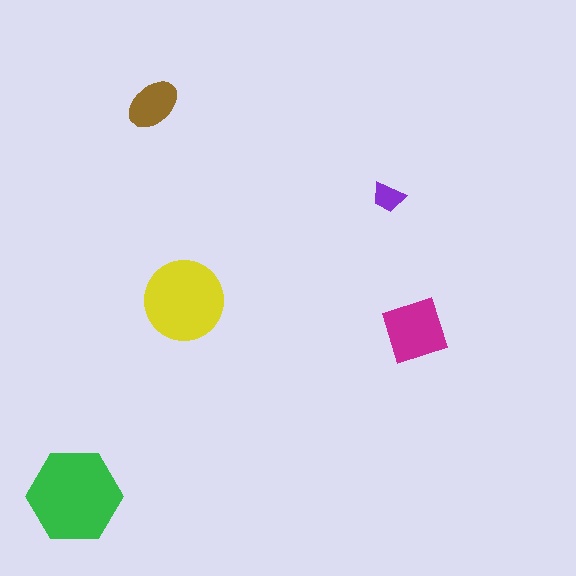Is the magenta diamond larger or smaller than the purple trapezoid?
Larger.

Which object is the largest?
The green hexagon.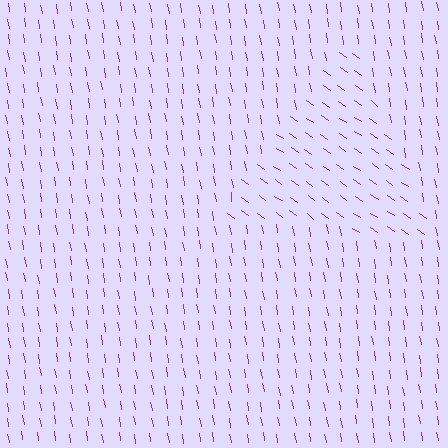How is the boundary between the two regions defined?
The boundary is defined purely by a change in line orientation (approximately 45 degrees difference). All lines are the same color and thickness.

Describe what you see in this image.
The image is filled with small purple line segments. A triangle region in the image has lines oriented differently from the surrounding lines, creating a visible texture boundary.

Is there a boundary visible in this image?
Yes, there is a texture boundary formed by a change in line orientation.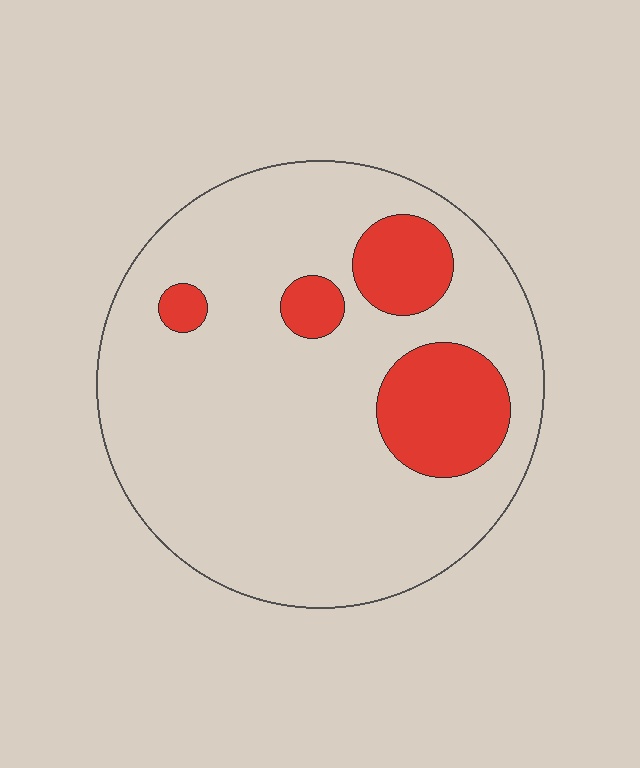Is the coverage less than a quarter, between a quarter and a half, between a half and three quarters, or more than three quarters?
Less than a quarter.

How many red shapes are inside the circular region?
4.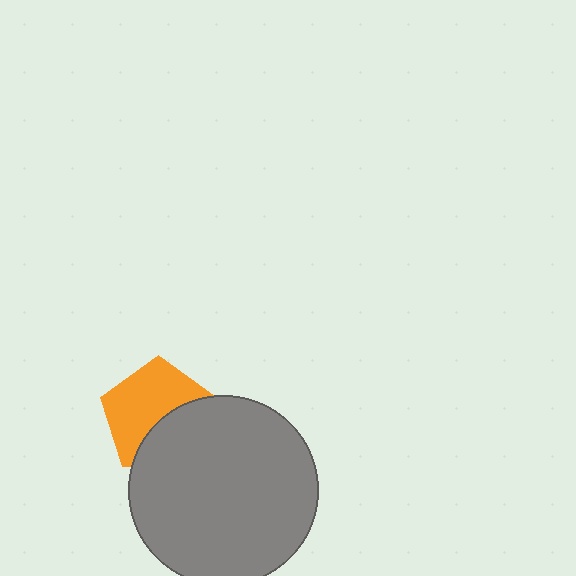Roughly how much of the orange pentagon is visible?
About half of it is visible (roughly 59%).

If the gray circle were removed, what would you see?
You would see the complete orange pentagon.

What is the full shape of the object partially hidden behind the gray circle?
The partially hidden object is an orange pentagon.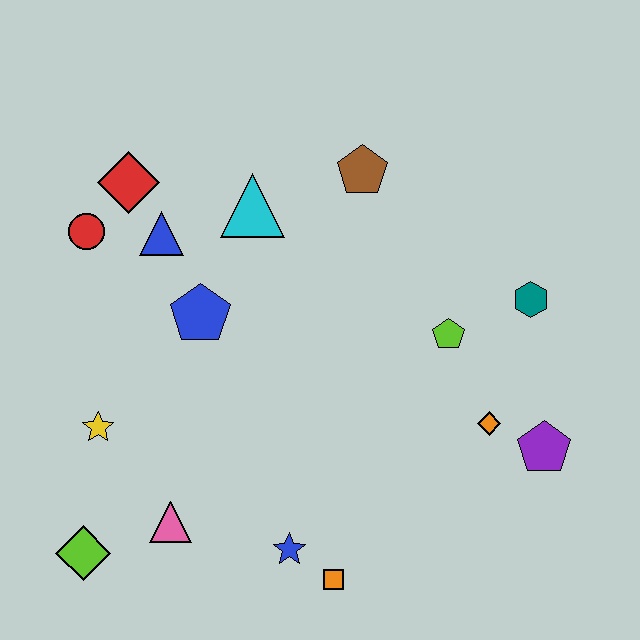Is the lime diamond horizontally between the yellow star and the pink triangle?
No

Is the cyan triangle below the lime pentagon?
No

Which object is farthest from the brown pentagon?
The lime diamond is farthest from the brown pentagon.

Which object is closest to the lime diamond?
The pink triangle is closest to the lime diamond.